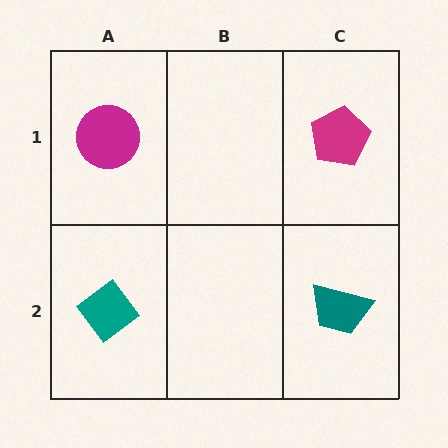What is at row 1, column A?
A magenta circle.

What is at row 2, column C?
A teal trapezoid.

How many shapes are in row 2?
2 shapes.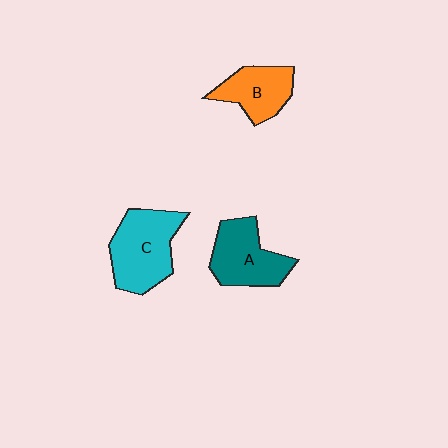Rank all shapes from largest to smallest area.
From largest to smallest: C (cyan), A (teal), B (orange).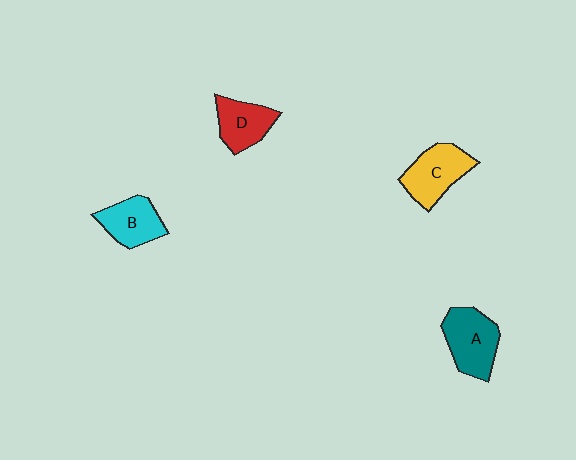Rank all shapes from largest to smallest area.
From largest to smallest: A (teal), C (yellow), B (cyan), D (red).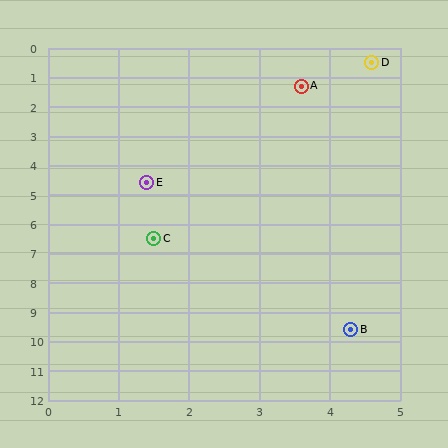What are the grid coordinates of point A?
Point A is at approximately (3.6, 1.3).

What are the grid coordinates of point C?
Point C is at approximately (1.5, 6.5).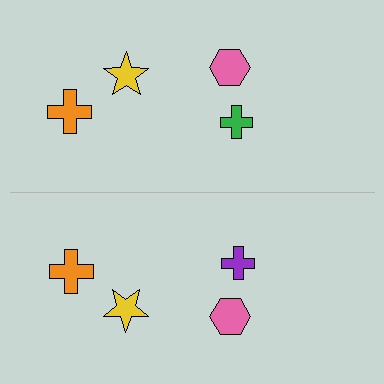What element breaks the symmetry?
The purple cross on the bottom side breaks the symmetry — its mirror counterpart is green.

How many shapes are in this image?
There are 8 shapes in this image.